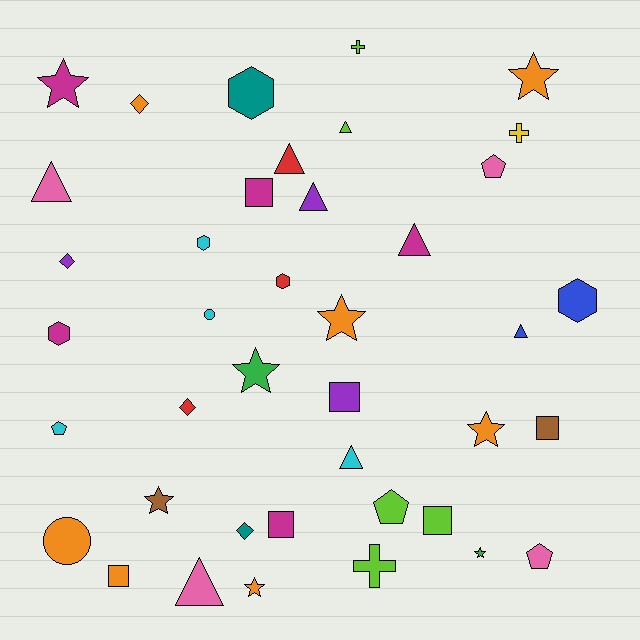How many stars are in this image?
There are 8 stars.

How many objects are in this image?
There are 40 objects.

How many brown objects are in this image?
There are 2 brown objects.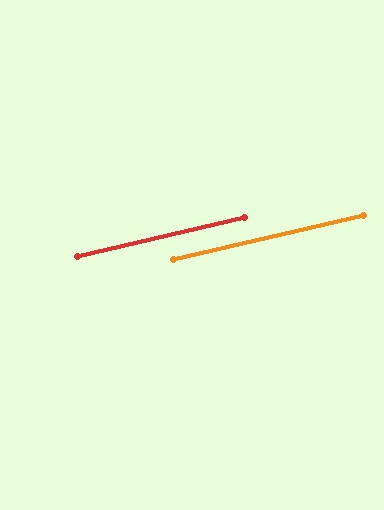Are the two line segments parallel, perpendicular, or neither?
Parallel — their directions differ by only 0.2°.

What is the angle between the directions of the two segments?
Approximately 0 degrees.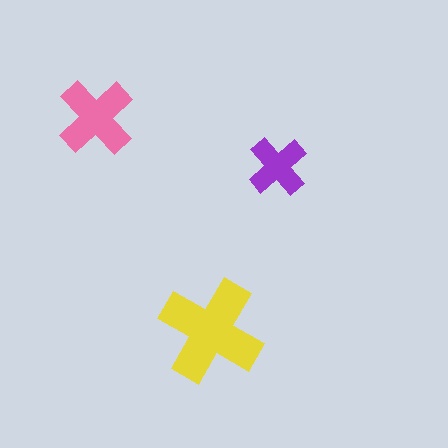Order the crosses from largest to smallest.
the yellow one, the pink one, the purple one.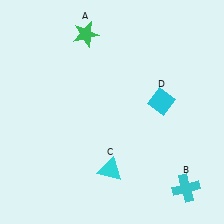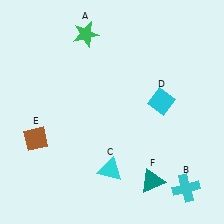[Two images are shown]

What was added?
A brown diamond (E), a teal triangle (F) were added in Image 2.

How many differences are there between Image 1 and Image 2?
There are 2 differences between the two images.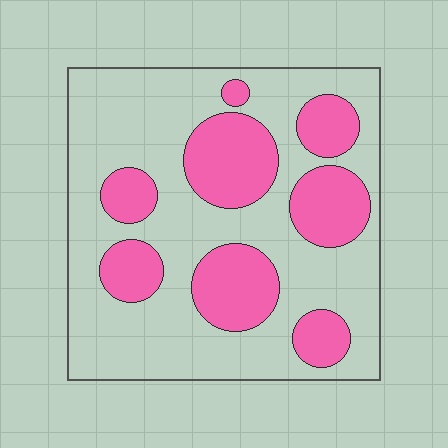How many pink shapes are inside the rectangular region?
8.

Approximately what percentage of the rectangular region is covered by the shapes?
Approximately 30%.